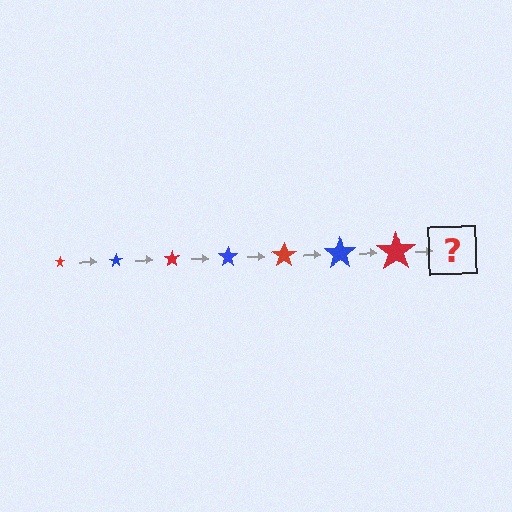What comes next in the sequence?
The next element should be a blue star, larger than the previous one.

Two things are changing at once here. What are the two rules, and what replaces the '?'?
The two rules are that the star grows larger each step and the color cycles through red and blue. The '?' should be a blue star, larger than the previous one.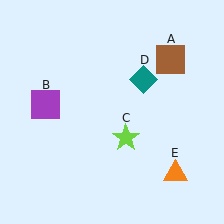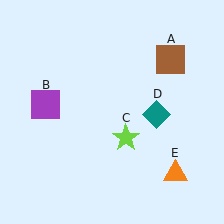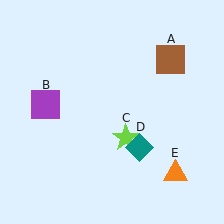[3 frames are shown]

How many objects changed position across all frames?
1 object changed position: teal diamond (object D).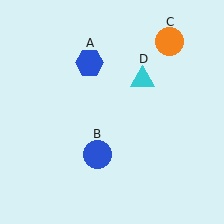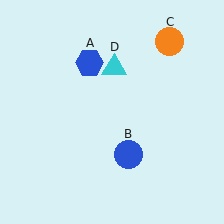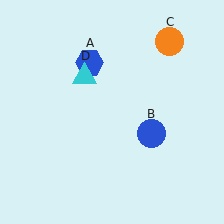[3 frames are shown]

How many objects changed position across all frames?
2 objects changed position: blue circle (object B), cyan triangle (object D).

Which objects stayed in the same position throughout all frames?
Blue hexagon (object A) and orange circle (object C) remained stationary.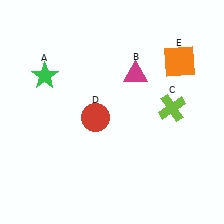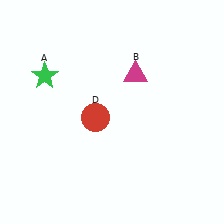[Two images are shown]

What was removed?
The lime cross (C), the orange square (E) were removed in Image 2.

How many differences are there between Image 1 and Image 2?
There are 2 differences between the two images.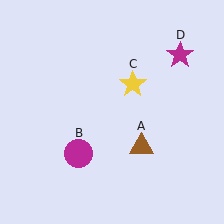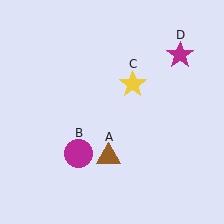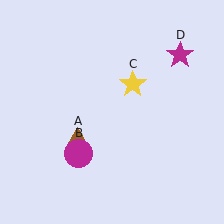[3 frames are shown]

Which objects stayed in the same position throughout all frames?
Magenta circle (object B) and yellow star (object C) and magenta star (object D) remained stationary.